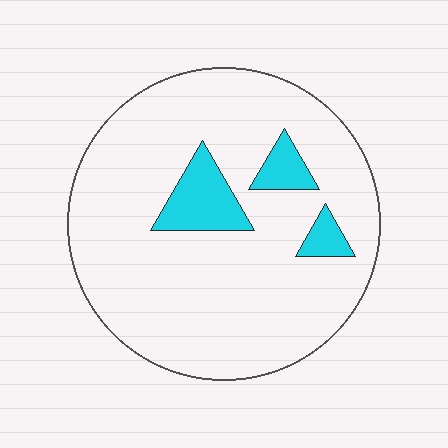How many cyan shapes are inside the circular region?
3.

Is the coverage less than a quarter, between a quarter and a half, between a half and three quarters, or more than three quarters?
Less than a quarter.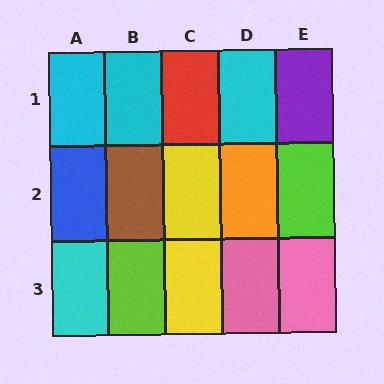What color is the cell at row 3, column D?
Pink.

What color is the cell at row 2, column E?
Lime.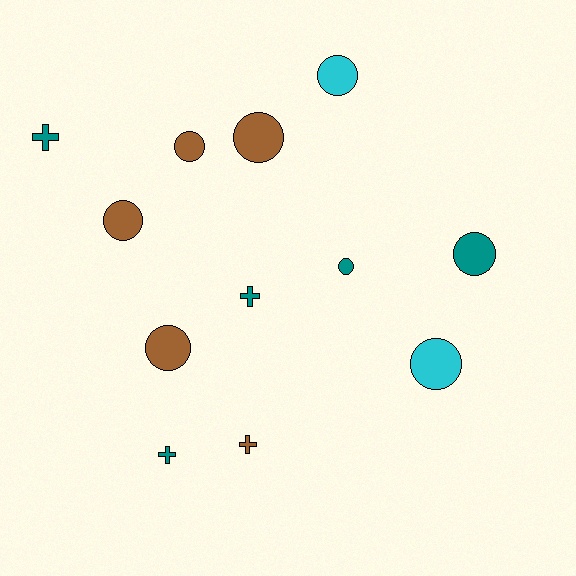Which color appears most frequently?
Brown, with 5 objects.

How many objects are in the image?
There are 12 objects.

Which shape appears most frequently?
Circle, with 8 objects.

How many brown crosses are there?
There is 1 brown cross.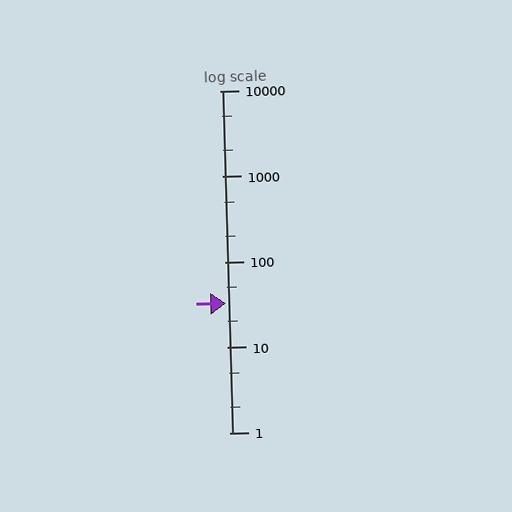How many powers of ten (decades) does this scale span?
The scale spans 4 decades, from 1 to 10000.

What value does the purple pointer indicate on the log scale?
The pointer indicates approximately 33.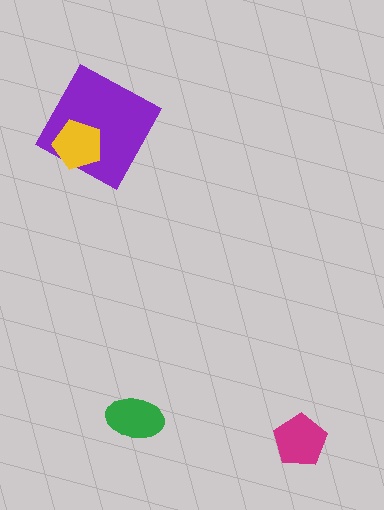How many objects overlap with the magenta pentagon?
0 objects overlap with the magenta pentagon.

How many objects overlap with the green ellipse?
0 objects overlap with the green ellipse.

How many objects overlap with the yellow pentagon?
1 object overlaps with the yellow pentagon.